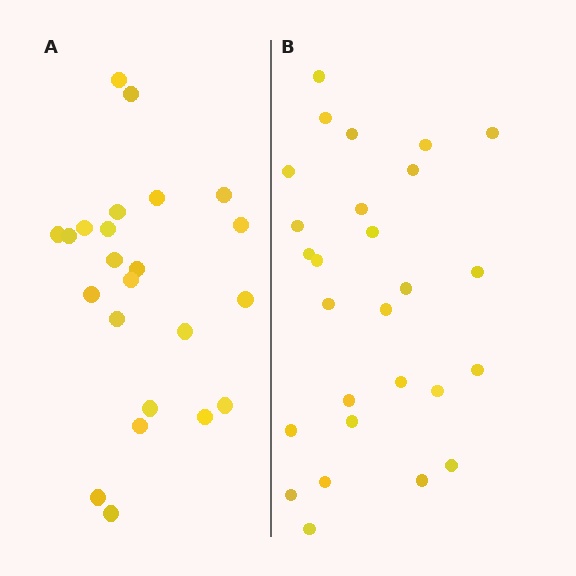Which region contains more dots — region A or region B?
Region B (the right region) has more dots.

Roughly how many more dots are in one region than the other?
Region B has about 4 more dots than region A.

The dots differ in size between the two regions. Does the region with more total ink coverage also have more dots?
No. Region A has more total ink coverage because its dots are larger, but region B actually contains more individual dots. Total area can be misleading — the number of items is what matters here.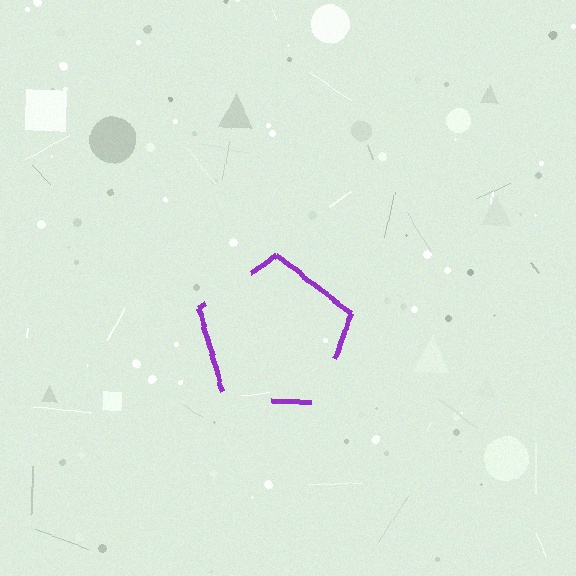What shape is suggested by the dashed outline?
The dashed outline suggests a pentagon.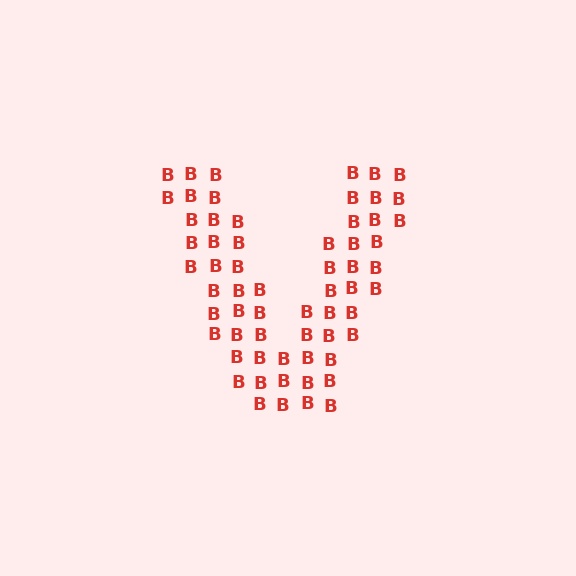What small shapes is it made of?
It is made of small letter B's.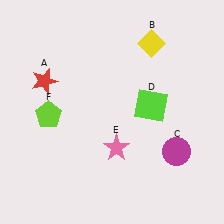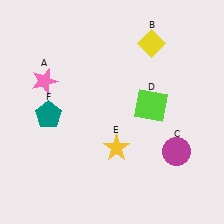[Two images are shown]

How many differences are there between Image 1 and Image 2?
There are 3 differences between the two images.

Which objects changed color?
A changed from red to pink. E changed from pink to yellow. F changed from lime to teal.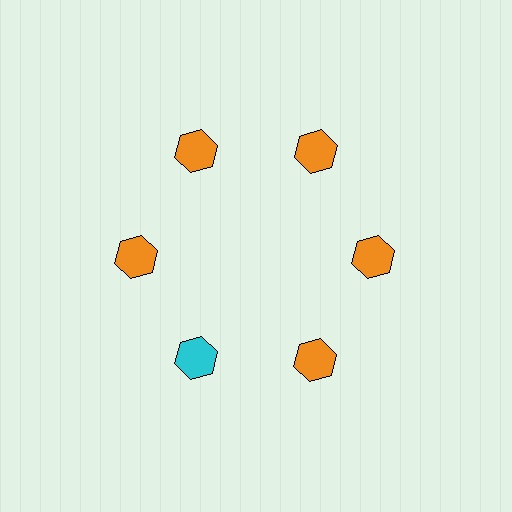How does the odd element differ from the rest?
It has a different color: cyan instead of orange.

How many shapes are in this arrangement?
There are 6 shapes arranged in a ring pattern.